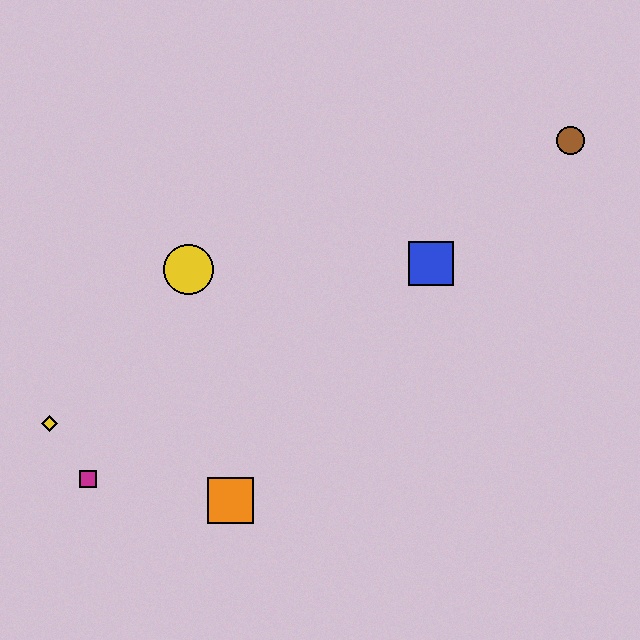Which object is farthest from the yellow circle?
The brown circle is farthest from the yellow circle.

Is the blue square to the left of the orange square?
No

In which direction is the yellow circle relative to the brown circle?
The yellow circle is to the left of the brown circle.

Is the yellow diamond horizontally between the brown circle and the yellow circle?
No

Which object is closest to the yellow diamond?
The magenta square is closest to the yellow diamond.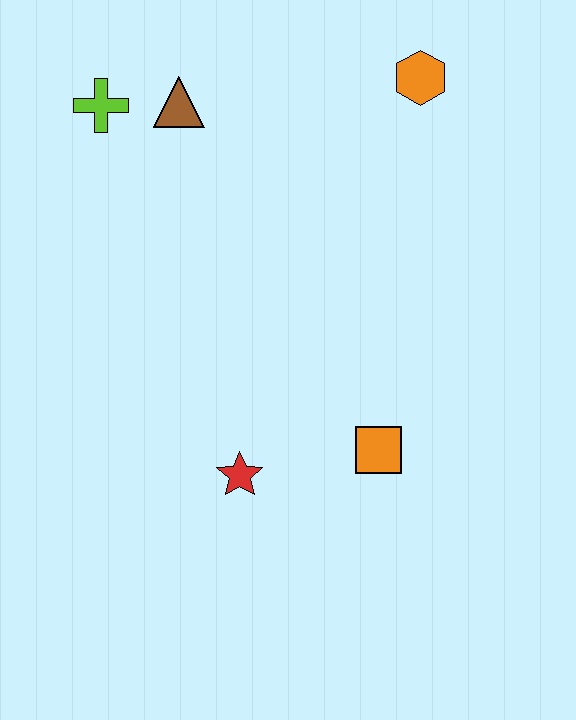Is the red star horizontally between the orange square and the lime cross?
Yes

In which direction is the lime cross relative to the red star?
The lime cross is above the red star.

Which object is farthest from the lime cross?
The orange square is farthest from the lime cross.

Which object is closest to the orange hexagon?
The brown triangle is closest to the orange hexagon.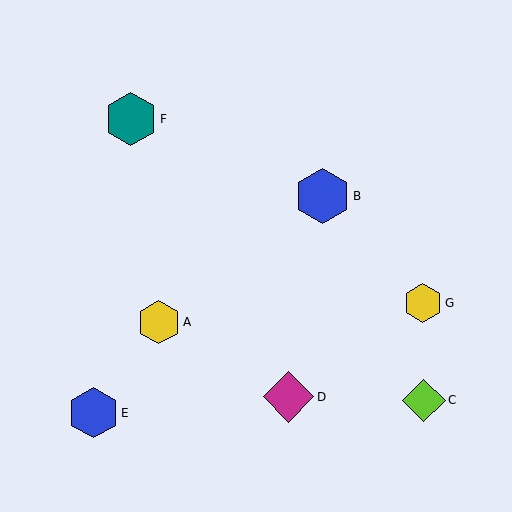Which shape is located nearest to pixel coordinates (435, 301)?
The yellow hexagon (labeled G) at (423, 303) is nearest to that location.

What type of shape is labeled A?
Shape A is a yellow hexagon.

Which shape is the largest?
The blue hexagon (labeled B) is the largest.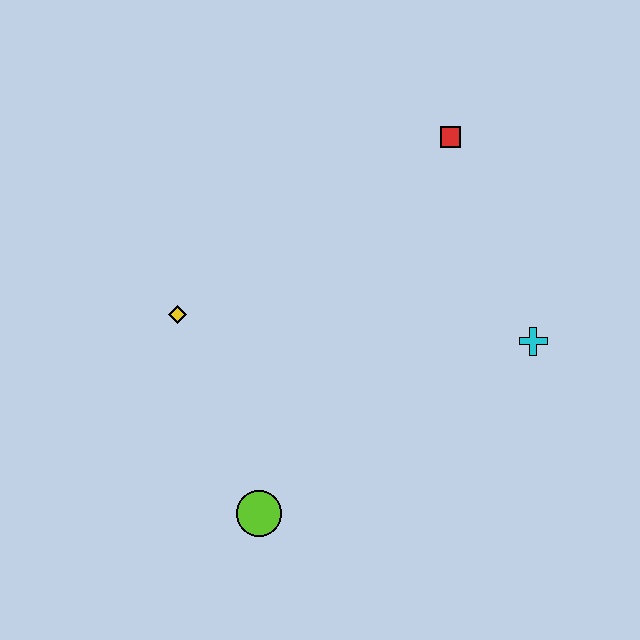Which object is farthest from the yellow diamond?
The cyan cross is farthest from the yellow diamond.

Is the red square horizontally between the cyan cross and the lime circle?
Yes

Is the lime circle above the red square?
No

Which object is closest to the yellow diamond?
The lime circle is closest to the yellow diamond.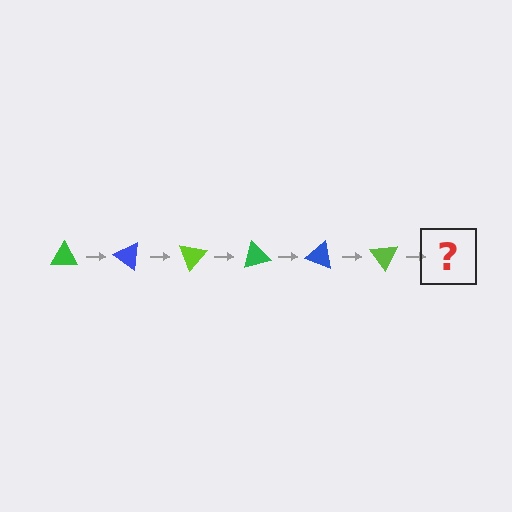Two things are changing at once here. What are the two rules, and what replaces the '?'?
The two rules are that it rotates 35 degrees each step and the color cycles through green, blue, and lime. The '?' should be a green triangle, rotated 210 degrees from the start.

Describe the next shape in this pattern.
It should be a green triangle, rotated 210 degrees from the start.